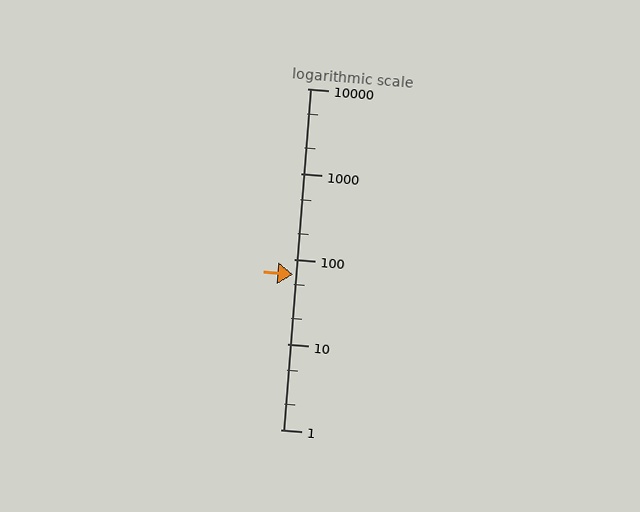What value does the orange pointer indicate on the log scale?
The pointer indicates approximately 65.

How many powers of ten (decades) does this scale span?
The scale spans 4 decades, from 1 to 10000.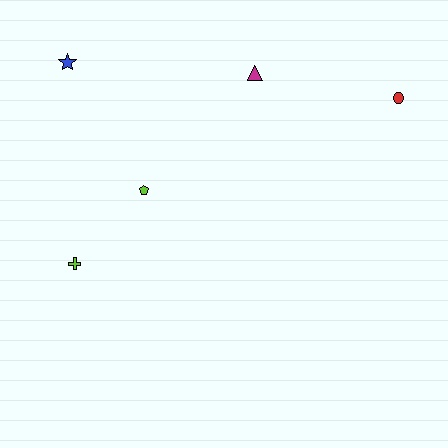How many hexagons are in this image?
There are no hexagons.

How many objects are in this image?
There are 5 objects.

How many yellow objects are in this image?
There are no yellow objects.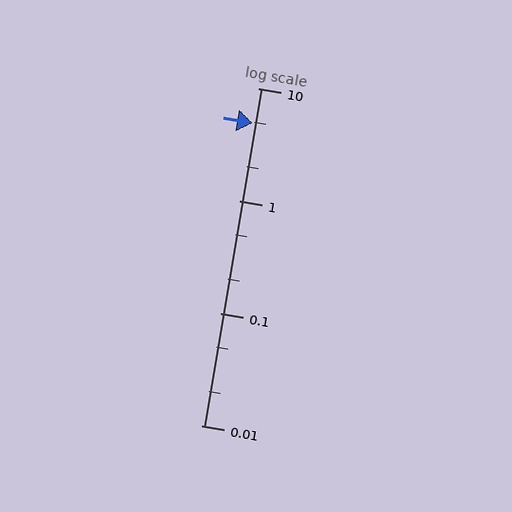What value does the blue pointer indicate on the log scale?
The pointer indicates approximately 4.9.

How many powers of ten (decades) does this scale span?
The scale spans 3 decades, from 0.01 to 10.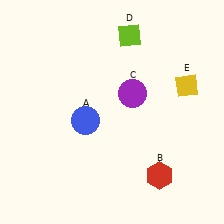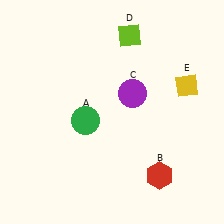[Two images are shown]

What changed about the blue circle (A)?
In Image 1, A is blue. In Image 2, it changed to green.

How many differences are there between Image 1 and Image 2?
There is 1 difference between the two images.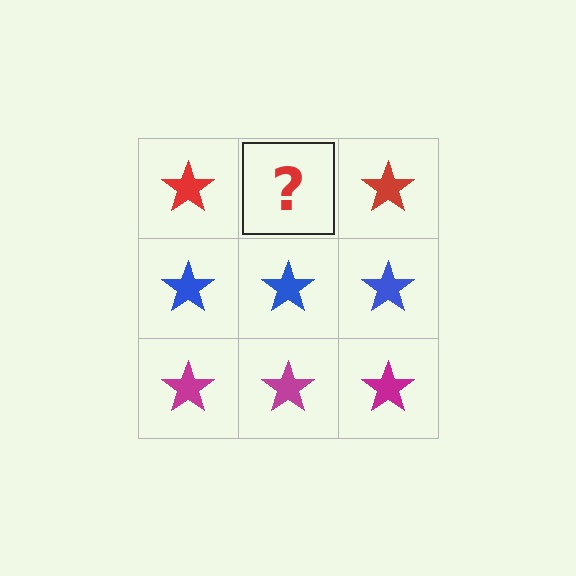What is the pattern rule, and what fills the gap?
The rule is that each row has a consistent color. The gap should be filled with a red star.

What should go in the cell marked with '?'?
The missing cell should contain a red star.